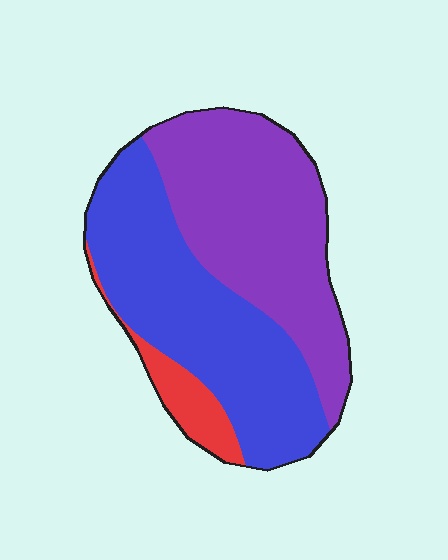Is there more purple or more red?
Purple.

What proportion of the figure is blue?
Blue covers around 45% of the figure.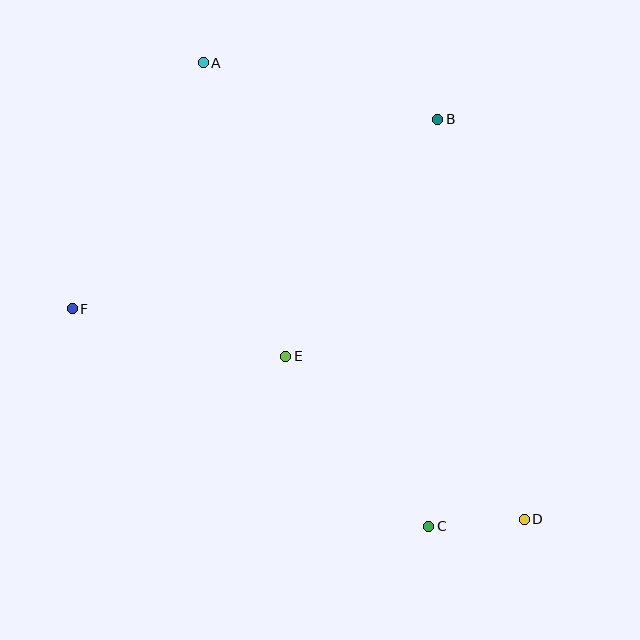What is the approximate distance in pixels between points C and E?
The distance between C and E is approximately 222 pixels.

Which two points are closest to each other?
Points C and D are closest to each other.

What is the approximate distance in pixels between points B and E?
The distance between B and E is approximately 281 pixels.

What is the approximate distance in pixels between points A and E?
The distance between A and E is approximately 305 pixels.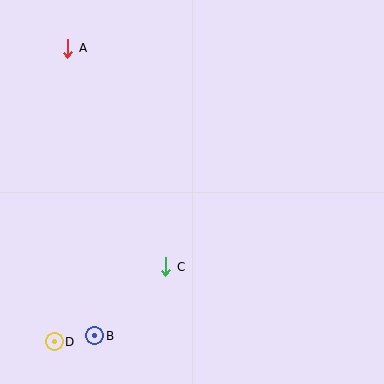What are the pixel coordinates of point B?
Point B is at (95, 336).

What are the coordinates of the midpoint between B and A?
The midpoint between B and A is at (81, 192).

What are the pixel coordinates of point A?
Point A is at (68, 48).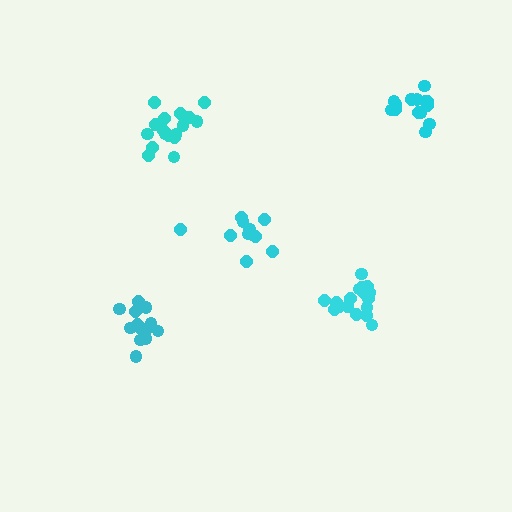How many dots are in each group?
Group 1: 14 dots, Group 2: 18 dots, Group 3: 15 dots, Group 4: 12 dots, Group 5: 17 dots (76 total).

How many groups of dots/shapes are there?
There are 5 groups.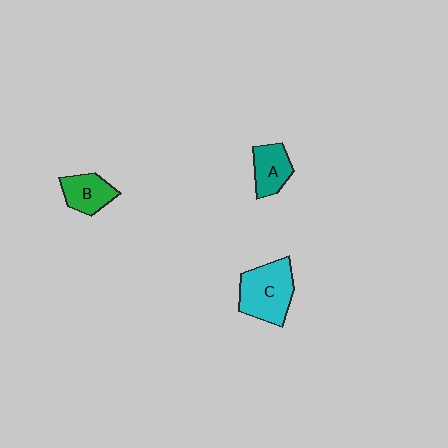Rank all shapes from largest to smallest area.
From largest to smallest: C (cyan), B (green), A (teal).